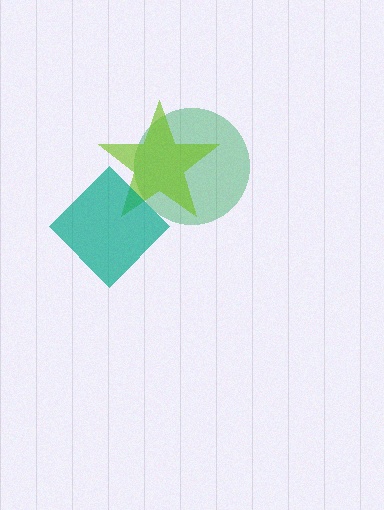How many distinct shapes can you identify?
There are 3 distinct shapes: a green circle, a lime star, a teal diamond.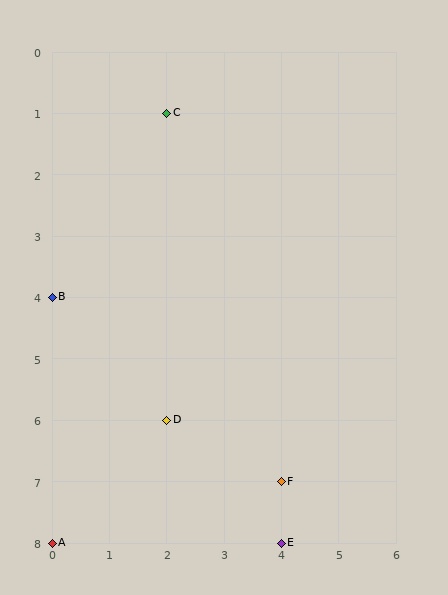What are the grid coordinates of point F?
Point F is at grid coordinates (4, 7).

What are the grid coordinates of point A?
Point A is at grid coordinates (0, 8).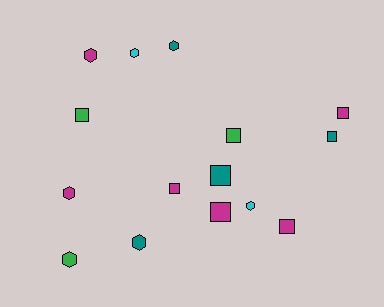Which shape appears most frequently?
Square, with 8 objects.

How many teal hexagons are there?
There are 2 teal hexagons.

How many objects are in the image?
There are 15 objects.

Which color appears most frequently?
Magenta, with 6 objects.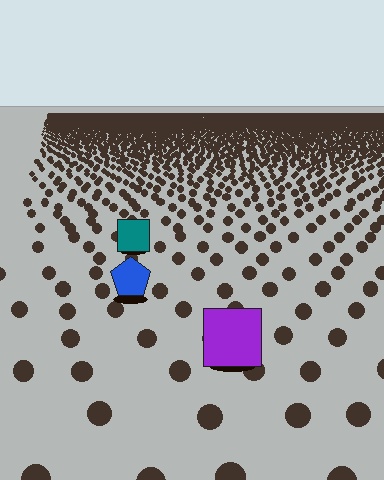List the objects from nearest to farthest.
From nearest to farthest: the purple square, the blue pentagon, the teal square.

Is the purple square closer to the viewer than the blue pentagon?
Yes. The purple square is closer — you can tell from the texture gradient: the ground texture is coarser near it.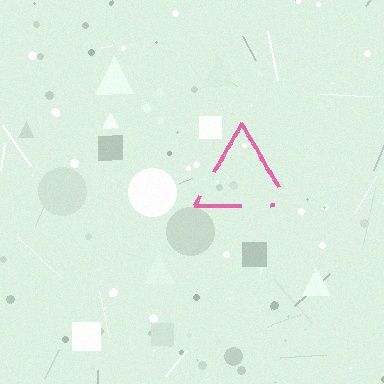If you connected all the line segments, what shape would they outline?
They would outline a triangle.